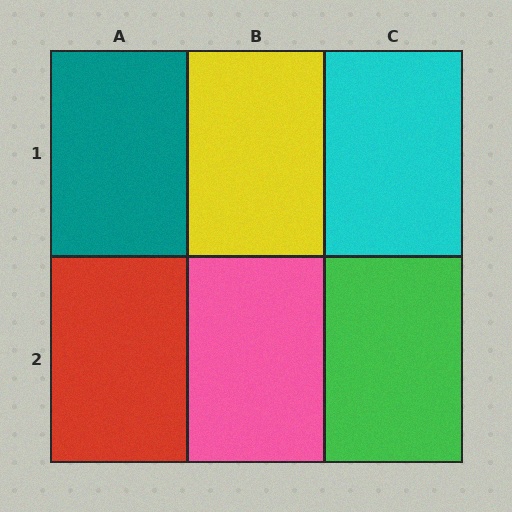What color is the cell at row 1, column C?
Cyan.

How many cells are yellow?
1 cell is yellow.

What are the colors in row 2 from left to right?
Red, pink, green.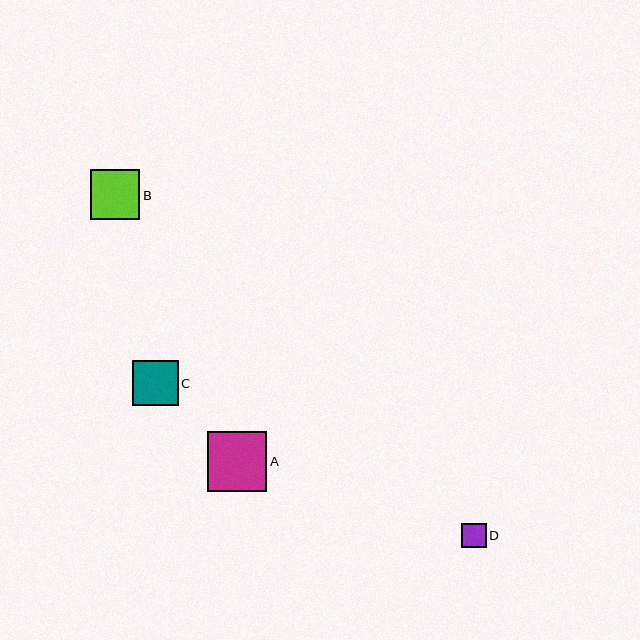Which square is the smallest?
Square D is the smallest with a size of approximately 24 pixels.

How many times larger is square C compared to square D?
Square C is approximately 1.9 times the size of square D.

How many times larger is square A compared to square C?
Square A is approximately 1.3 times the size of square C.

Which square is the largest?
Square A is the largest with a size of approximately 59 pixels.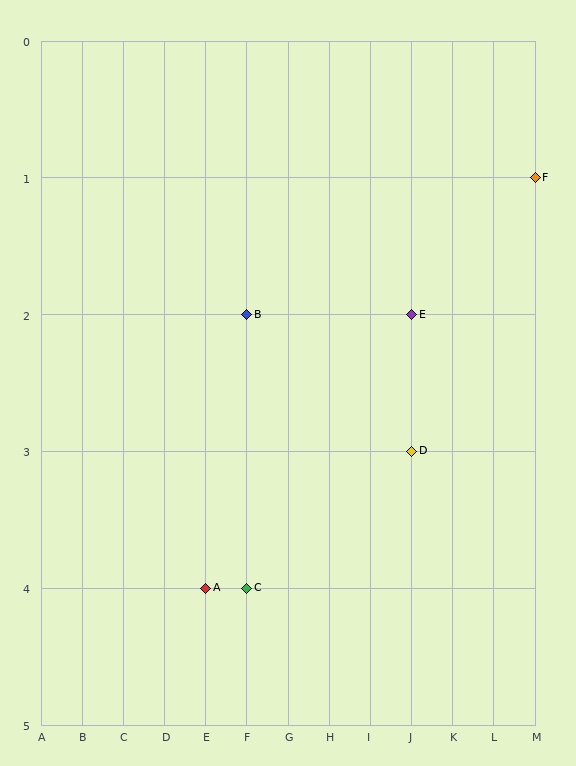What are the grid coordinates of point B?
Point B is at grid coordinates (F, 2).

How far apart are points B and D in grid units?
Points B and D are 4 columns and 1 row apart (about 4.1 grid units diagonally).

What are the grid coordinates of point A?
Point A is at grid coordinates (E, 4).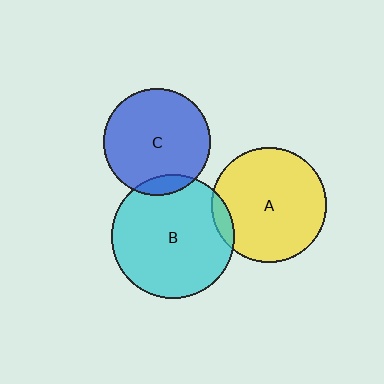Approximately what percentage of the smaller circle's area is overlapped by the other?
Approximately 10%.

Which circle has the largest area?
Circle B (cyan).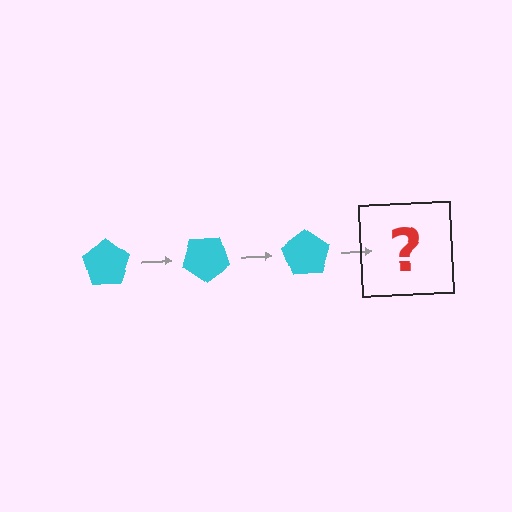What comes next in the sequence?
The next element should be a cyan pentagon rotated 105 degrees.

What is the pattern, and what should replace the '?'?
The pattern is that the pentagon rotates 35 degrees each step. The '?' should be a cyan pentagon rotated 105 degrees.